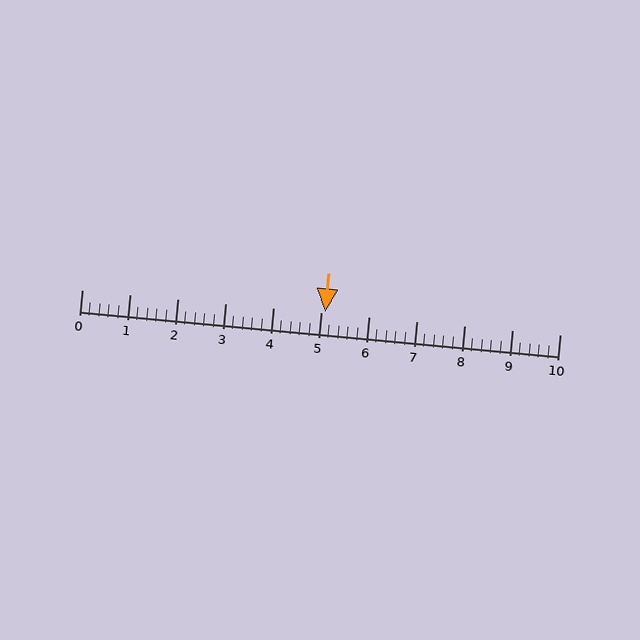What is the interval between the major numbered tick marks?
The major tick marks are spaced 1 units apart.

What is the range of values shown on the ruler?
The ruler shows values from 0 to 10.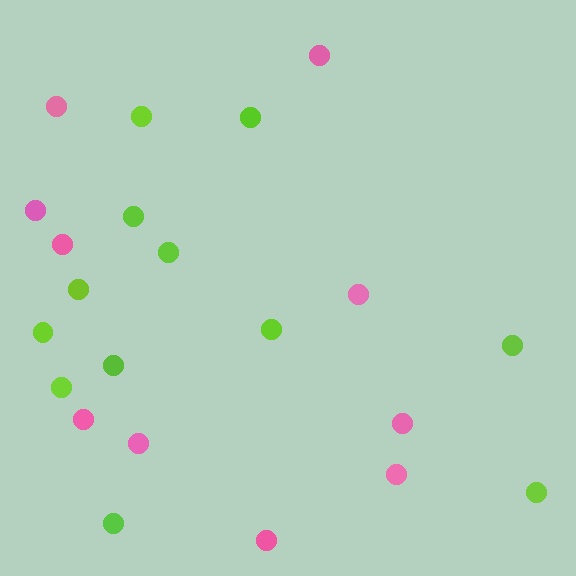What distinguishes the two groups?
There are 2 groups: one group of lime circles (12) and one group of pink circles (10).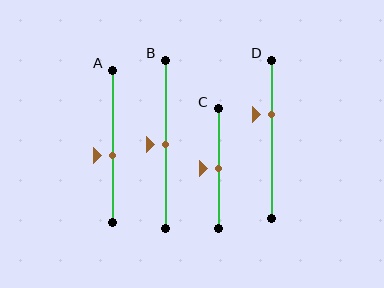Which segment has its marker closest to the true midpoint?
Segment B has its marker closest to the true midpoint.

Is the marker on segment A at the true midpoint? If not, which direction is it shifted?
No, the marker on segment A is shifted downward by about 6% of the segment length.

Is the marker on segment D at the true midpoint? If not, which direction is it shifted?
No, the marker on segment D is shifted upward by about 16% of the segment length.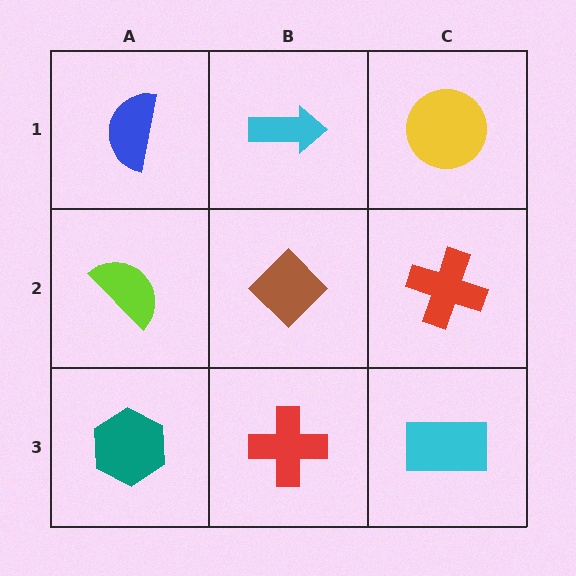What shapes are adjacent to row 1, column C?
A red cross (row 2, column C), a cyan arrow (row 1, column B).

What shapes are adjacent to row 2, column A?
A blue semicircle (row 1, column A), a teal hexagon (row 3, column A), a brown diamond (row 2, column B).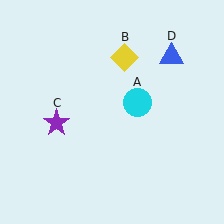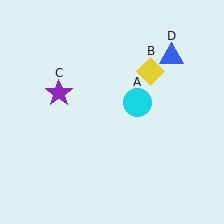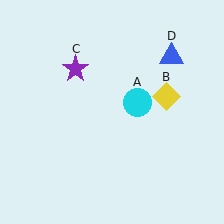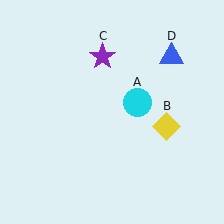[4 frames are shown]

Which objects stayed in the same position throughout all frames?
Cyan circle (object A) and blue triangle (object D) remained stationary.